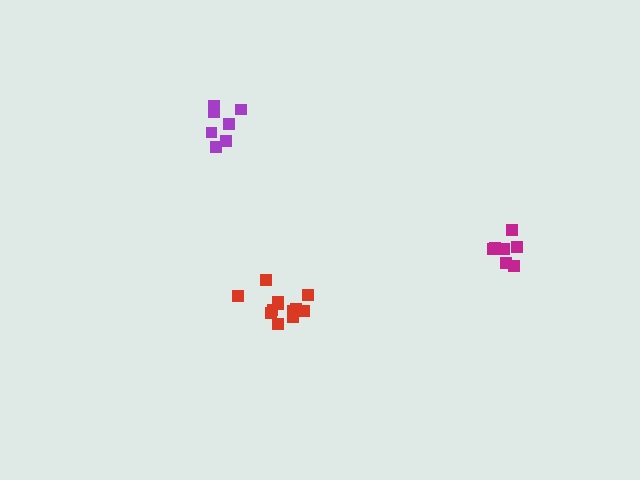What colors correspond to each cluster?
The clusters are colored: red, purple, magenta.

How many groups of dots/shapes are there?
There are 3 groups.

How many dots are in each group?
Group 1: 12 dots, Group 2: 7 dots, Group 3: 8 dots (27 total).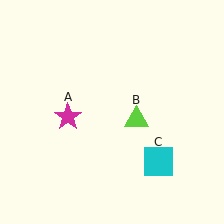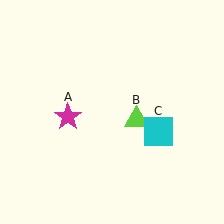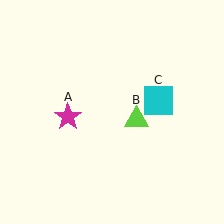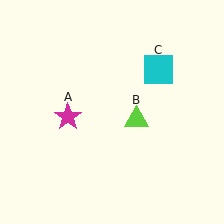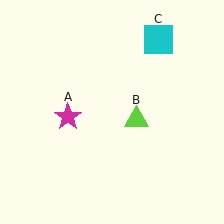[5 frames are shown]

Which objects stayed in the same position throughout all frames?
Magenta star (object A) and lime triangle (object B) remained stationary.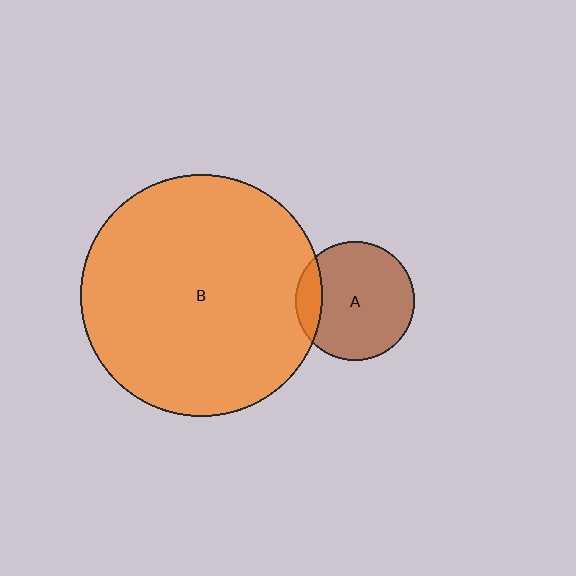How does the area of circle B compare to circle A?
Approximately 4.1 times.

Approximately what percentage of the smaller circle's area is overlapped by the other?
Approximately 15%.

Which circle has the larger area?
Circle B (orange).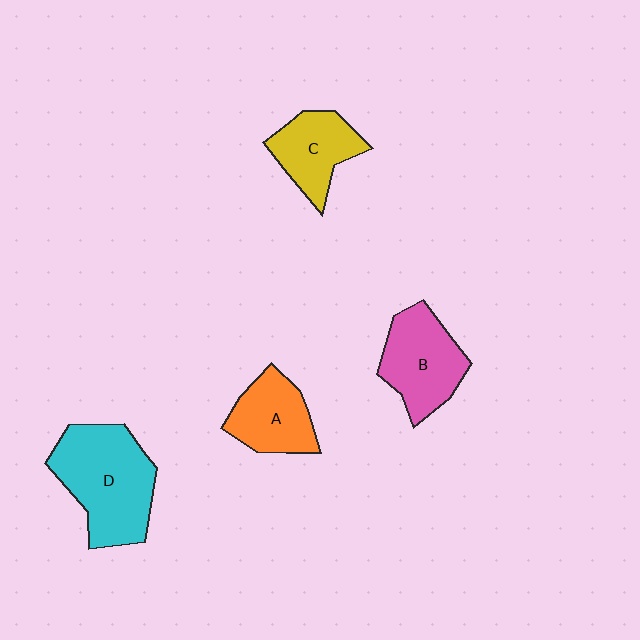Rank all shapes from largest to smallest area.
From largest to smallest: D (cyan), B (pink), A (orange), C (yellow).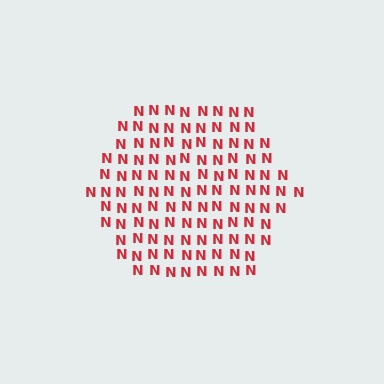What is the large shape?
The large shape is a hexagon.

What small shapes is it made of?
It is made of small letter N's.